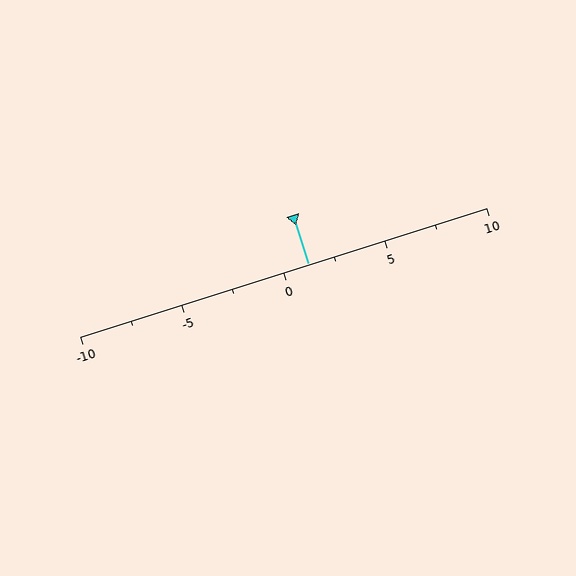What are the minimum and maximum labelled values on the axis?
The axis runs from -10 to 10.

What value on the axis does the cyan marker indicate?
The marker indicates approximately 1.2.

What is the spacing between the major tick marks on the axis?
The major ticks are spaced 5 apart.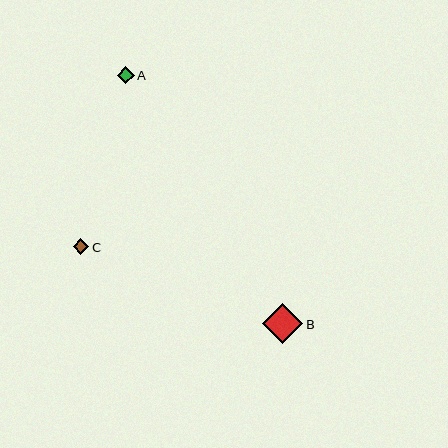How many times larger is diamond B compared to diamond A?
Diamond B is approximately 2.3 times the size of diamond A.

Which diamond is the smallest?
Diamond C is the smallest with a size of approximately 16 pixels.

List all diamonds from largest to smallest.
From largest to smallest: B, A, C.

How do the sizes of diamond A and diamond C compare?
Diamond A and diamond C are approximately the same size.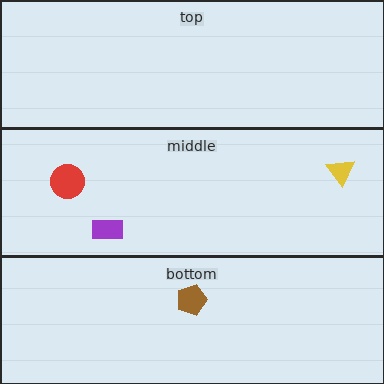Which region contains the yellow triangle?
The middle region.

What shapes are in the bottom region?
The brown pentagon.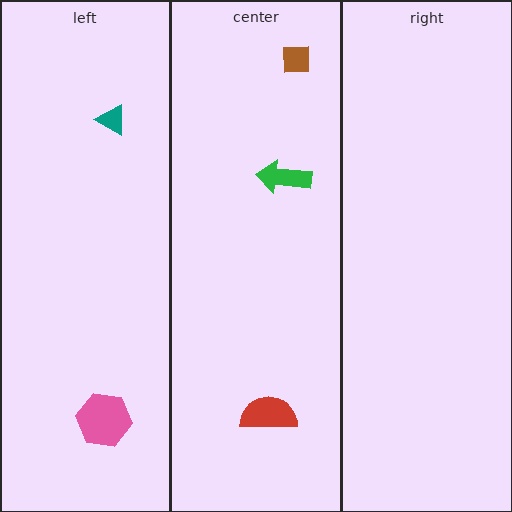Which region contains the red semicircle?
The center region.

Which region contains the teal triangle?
The left region.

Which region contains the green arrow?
The center region.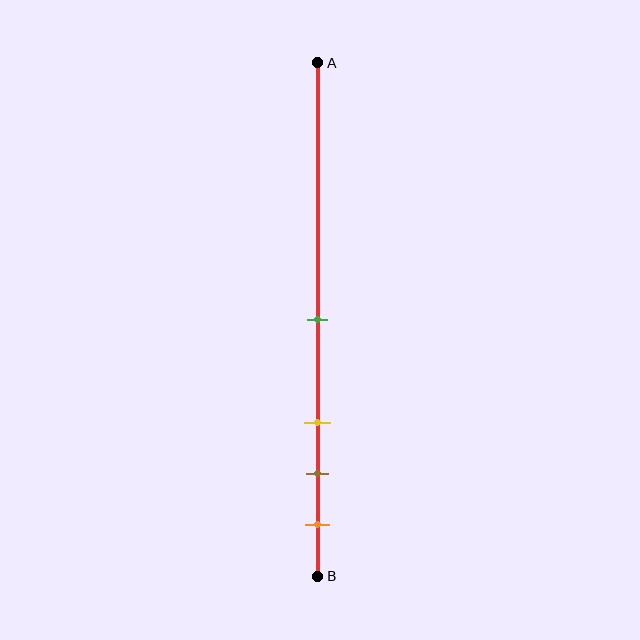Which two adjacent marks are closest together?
The brown and orange marks are the closest adjacent pair.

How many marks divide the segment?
There are 4 marks dividing the segment.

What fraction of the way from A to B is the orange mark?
The orange mark is approximately 90% (0.9) of the way from A to B.